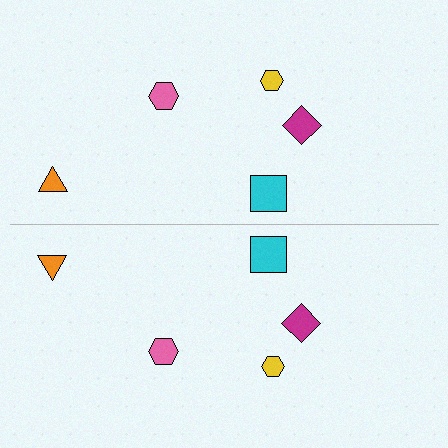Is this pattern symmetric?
Yes, this pattern has bilateral (reflection) symmetry.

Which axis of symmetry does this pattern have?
The pattern has a horizontal axis of symmetry running through the center of the image.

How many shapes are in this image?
There are 10 shapes in this image.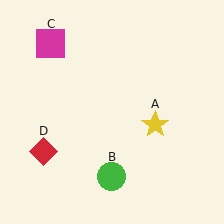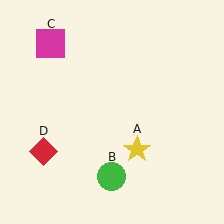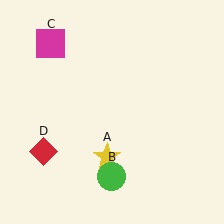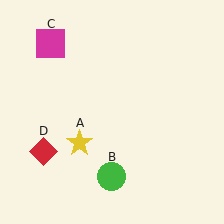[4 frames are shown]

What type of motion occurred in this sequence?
The yellow star (object A) rotated clockwise around the center of the scene.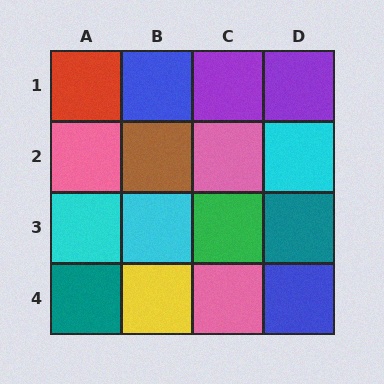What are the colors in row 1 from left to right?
Red, blue, purple, purple.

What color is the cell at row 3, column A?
Cyan.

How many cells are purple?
2 cells are purple.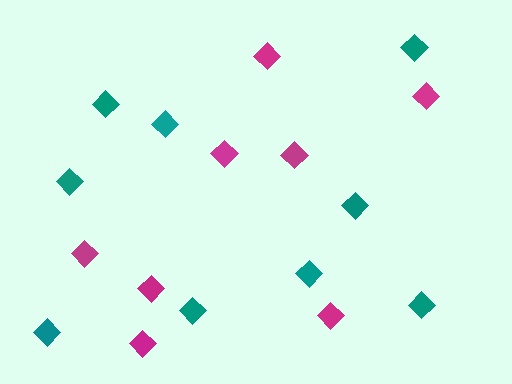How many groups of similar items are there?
There are 2 groups: one group of magenta diamonds (8) and one group of teal diamonds (9).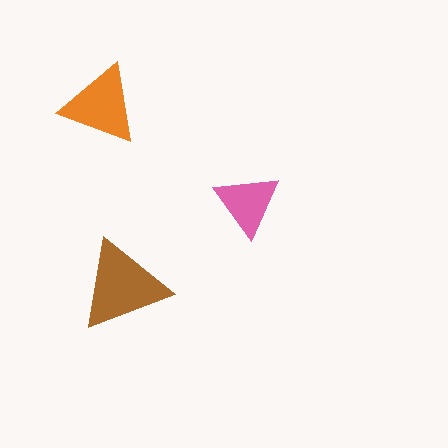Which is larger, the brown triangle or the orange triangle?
The brown one.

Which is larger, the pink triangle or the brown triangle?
The brown one.